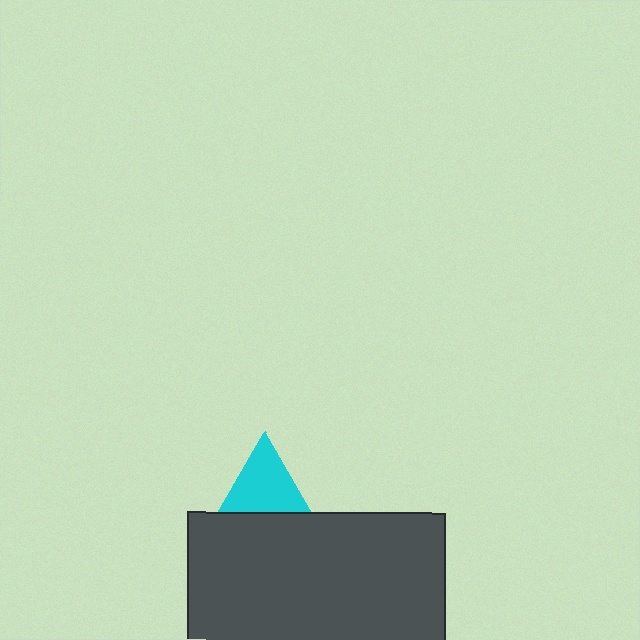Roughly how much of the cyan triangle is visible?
About half of it is visible (roughly 51%).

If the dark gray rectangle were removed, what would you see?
You would see the complete cyan triangle.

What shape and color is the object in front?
The object in front is a dark gray rectangle.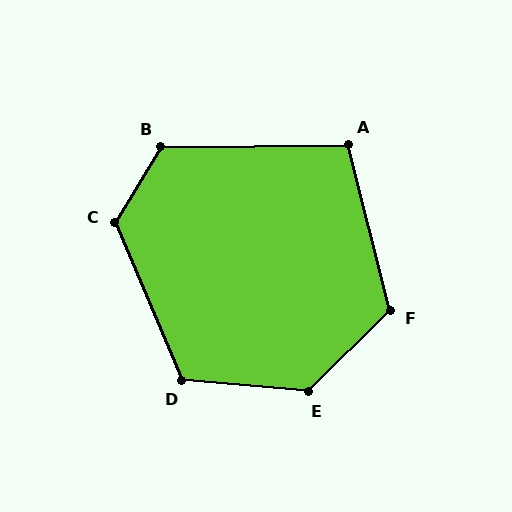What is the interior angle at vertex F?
Approximately 121 degrees (obtuse).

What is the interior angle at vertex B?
Approximately 122 degrees (obtuse).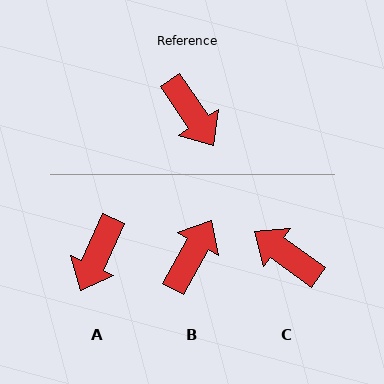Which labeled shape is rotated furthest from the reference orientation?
C, about 160 degrees away.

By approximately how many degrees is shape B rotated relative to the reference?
Approximately 117 degrees counter-clockwise.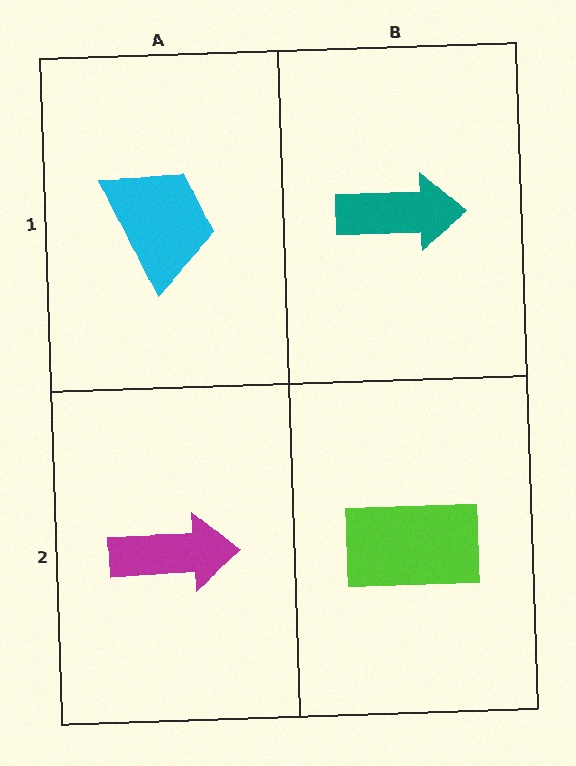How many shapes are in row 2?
2 shapes.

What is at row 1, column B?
A teal arrow.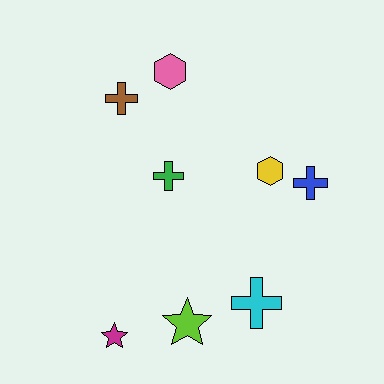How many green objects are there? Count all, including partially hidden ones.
There is 1 green object.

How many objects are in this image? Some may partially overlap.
There are 8 objects.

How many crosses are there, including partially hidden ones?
There are 4 crosses.